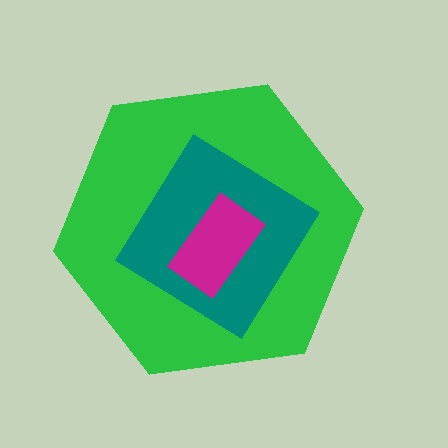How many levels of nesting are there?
3.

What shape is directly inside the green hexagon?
The teal diamond.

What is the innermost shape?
The magenta rectangle.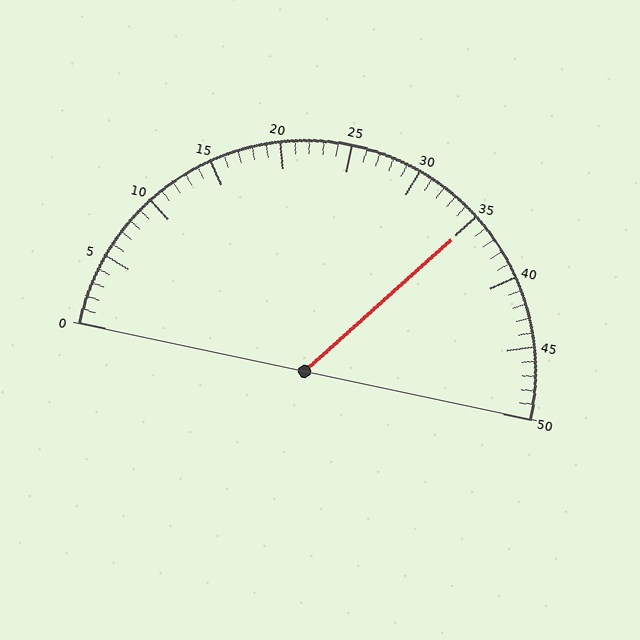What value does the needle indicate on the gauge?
The needle indicates approximately 35.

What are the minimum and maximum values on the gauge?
The gauge ranges from 0 to 50.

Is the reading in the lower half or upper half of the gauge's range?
The reading is in the upper half of the range (0 to 50).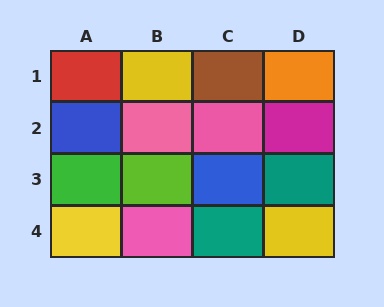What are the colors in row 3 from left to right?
Green, lime, blue, teal.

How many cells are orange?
1 cell is orange.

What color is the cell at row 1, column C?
Brown.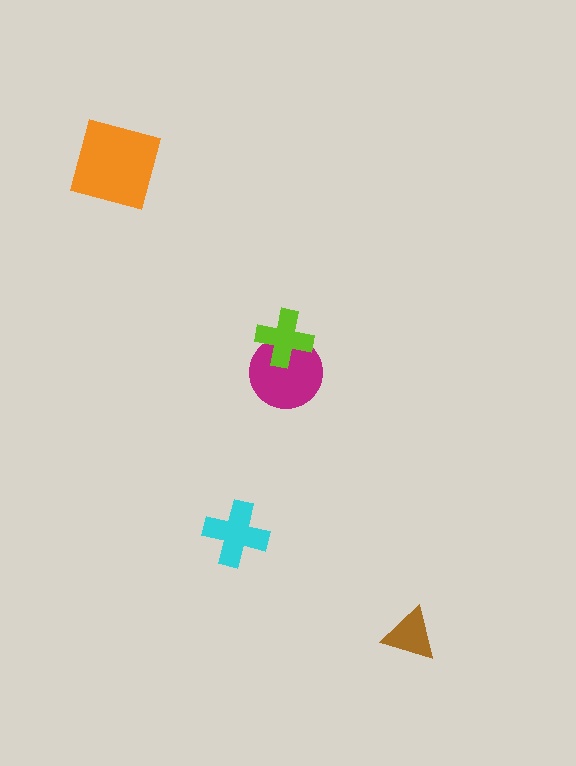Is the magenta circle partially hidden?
Yes, it is partially covered by another shape.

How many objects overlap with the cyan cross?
0 objects overlap with the cyan cross.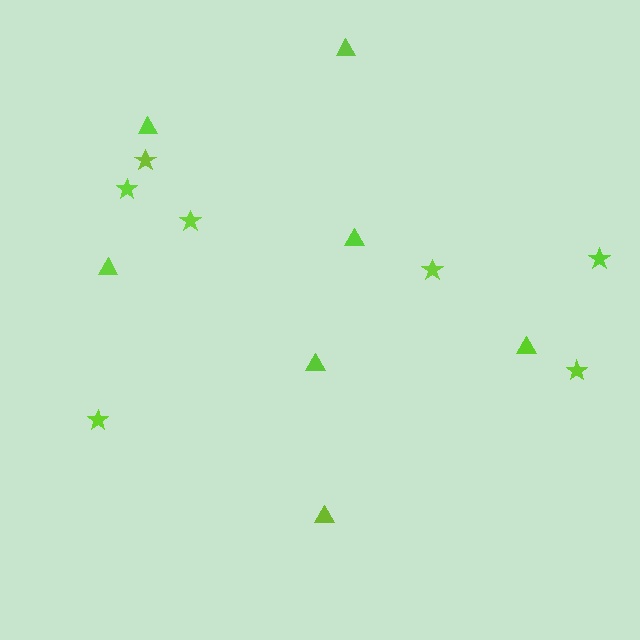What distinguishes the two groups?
There are 2 groups: one group of stars (7) and one group of triangles (7).